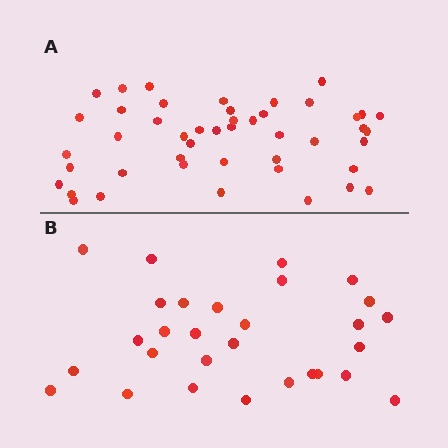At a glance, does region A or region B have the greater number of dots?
Region A (the top region) has more dots.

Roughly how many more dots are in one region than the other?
Region A has approximately 15 more dots than region B.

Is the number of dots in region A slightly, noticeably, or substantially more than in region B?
Region A has substantially more. The ratio is roughly 1.6 to 1.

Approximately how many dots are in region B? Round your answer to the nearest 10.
About 30 dots. (The exact count is 29, which rounds to 30.)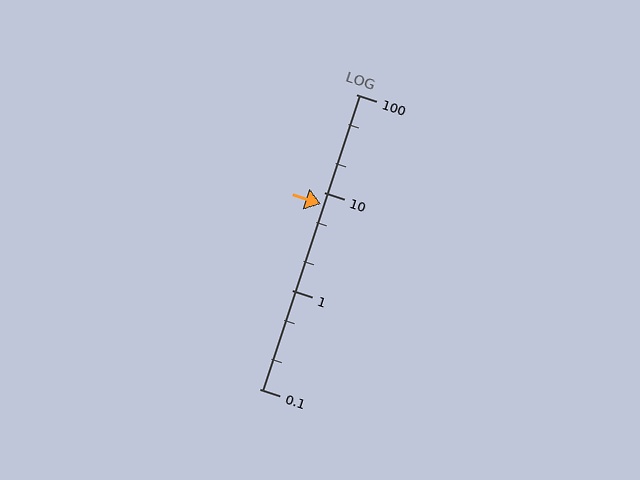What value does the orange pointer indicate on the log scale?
The pointer indicates approximately 7.6.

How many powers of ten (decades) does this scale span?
The scale spans 3 decades, from 0.1 to 100.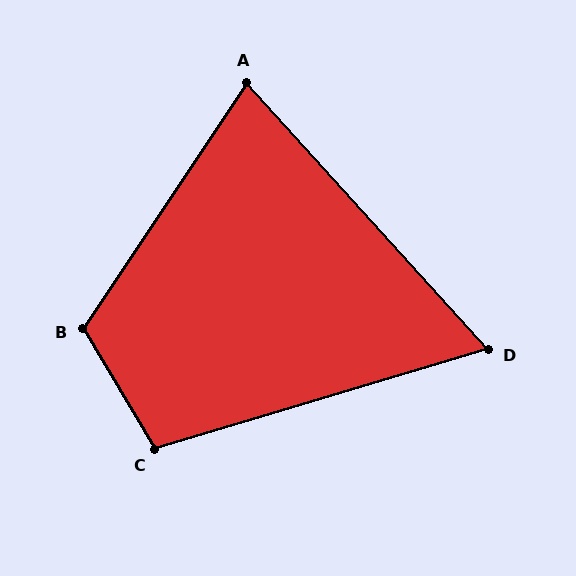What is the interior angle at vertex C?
Approximately 104 degrees (obtuse).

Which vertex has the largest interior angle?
B, at approximately 115 degrees.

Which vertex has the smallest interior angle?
D, at approximately 65 degrees.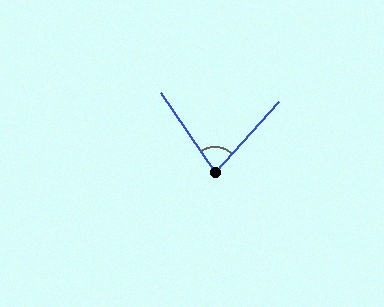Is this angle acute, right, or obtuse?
It is acute.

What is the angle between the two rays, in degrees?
Approximately 77 degrees.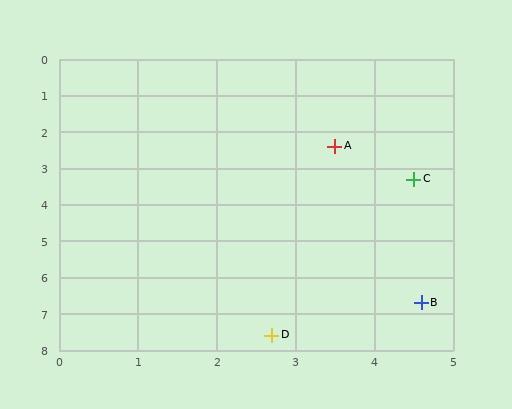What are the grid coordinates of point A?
Point A is at approximately (3.5, 2.4).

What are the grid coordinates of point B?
Point B is at approximately (4.6, 6.7).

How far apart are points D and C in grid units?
Points D and C are about 4.7 grid units apart.